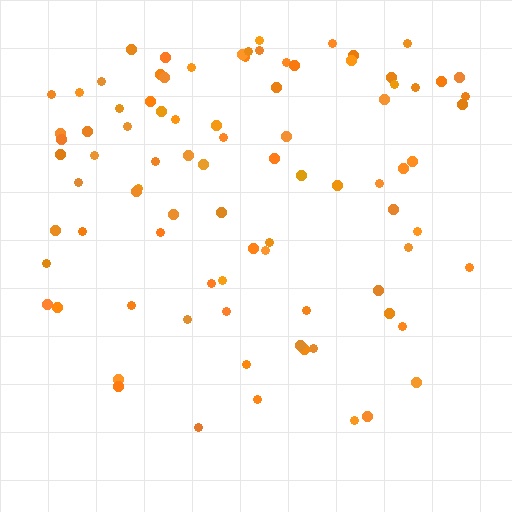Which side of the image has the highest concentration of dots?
The top.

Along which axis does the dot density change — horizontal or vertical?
Vertical.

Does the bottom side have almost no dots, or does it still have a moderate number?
Still a moderate number, just noticeably fewer than the top.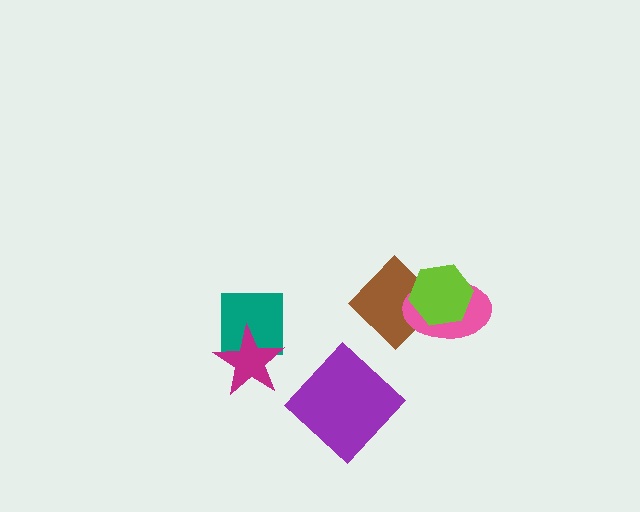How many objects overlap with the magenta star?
1 object overlaps with the magenta star.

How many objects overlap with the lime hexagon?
2 objects overlap with the lime hexagon.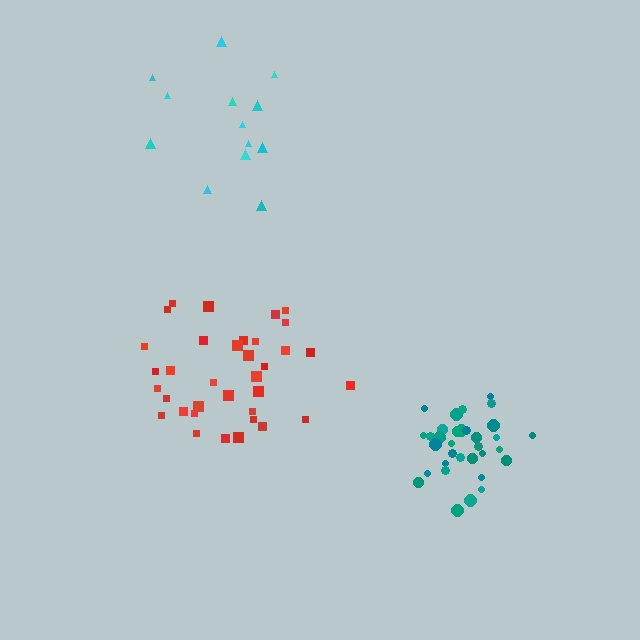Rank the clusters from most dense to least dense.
teal, red, cyan.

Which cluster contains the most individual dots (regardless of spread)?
Red (35).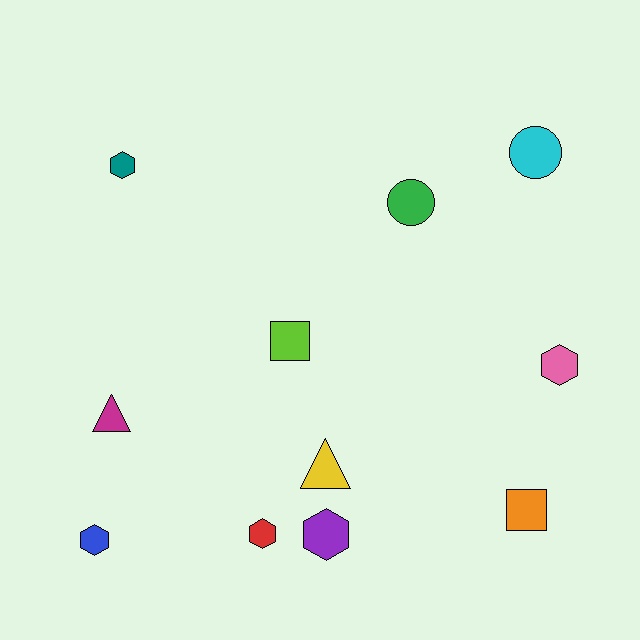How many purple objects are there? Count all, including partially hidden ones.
There is 1 purple object.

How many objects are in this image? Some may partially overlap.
There are 11 objects.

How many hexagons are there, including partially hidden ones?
There are 5 hexagons.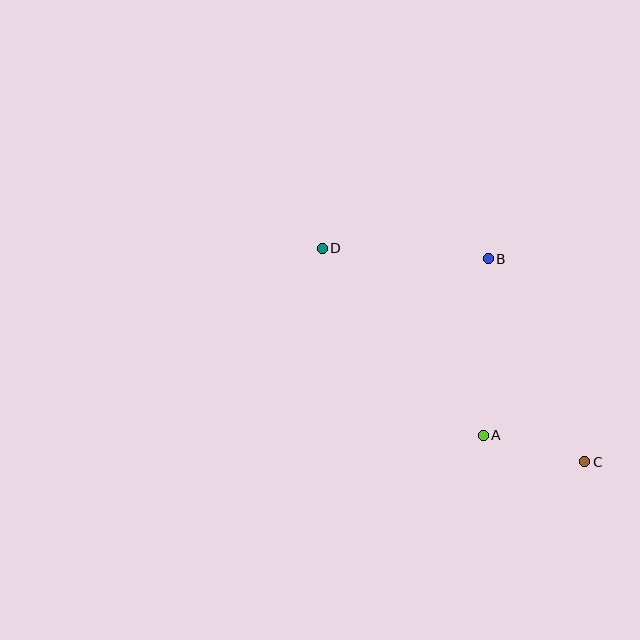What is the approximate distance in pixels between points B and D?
The distance between B and D is approximately 166 pixels.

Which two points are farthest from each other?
Points C and D are farthest from each other.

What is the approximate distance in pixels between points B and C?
The distance between B and C is approximately 224 pixels.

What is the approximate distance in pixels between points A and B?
The distance between A and B is approximately 176 pixels.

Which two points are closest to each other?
Points A and C are closest to each other.